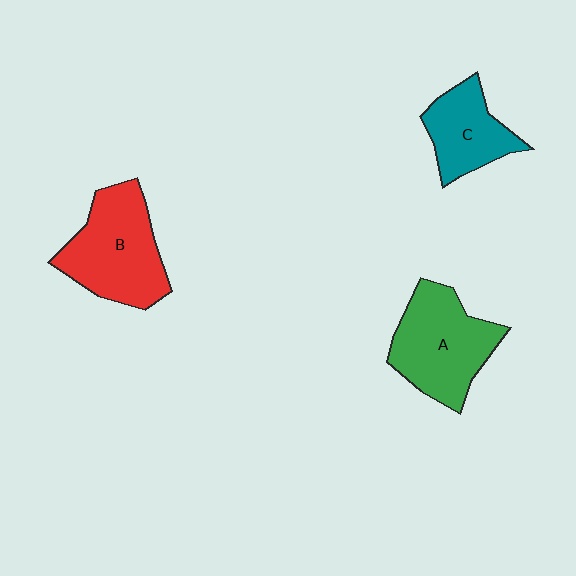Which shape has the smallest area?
Shape C (teal).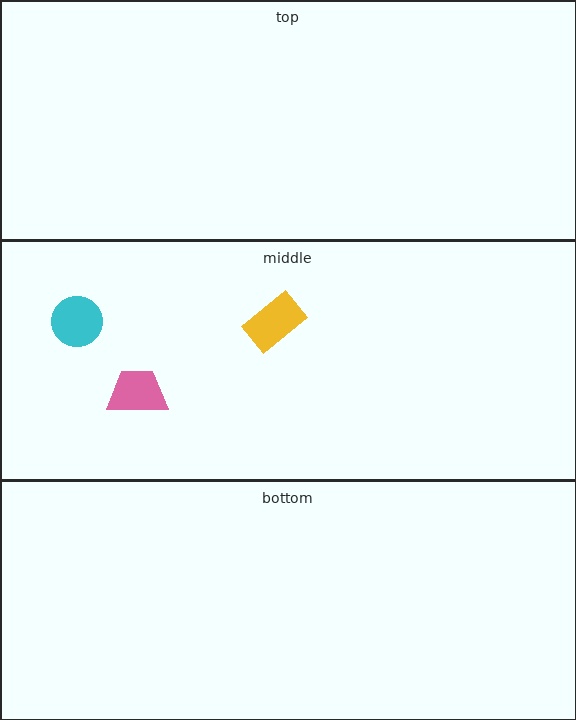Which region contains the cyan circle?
The middle region.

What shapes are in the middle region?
The cyan circle, the pink trapezoid, the yellow rectangle.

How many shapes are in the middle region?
3.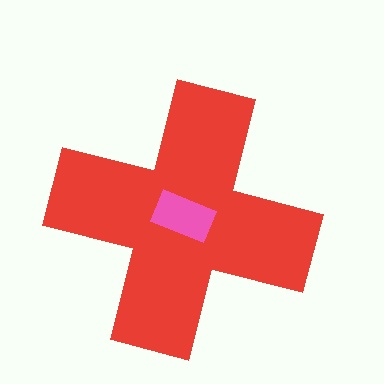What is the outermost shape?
The red cross.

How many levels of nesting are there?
2.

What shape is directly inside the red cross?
The pink rectangle.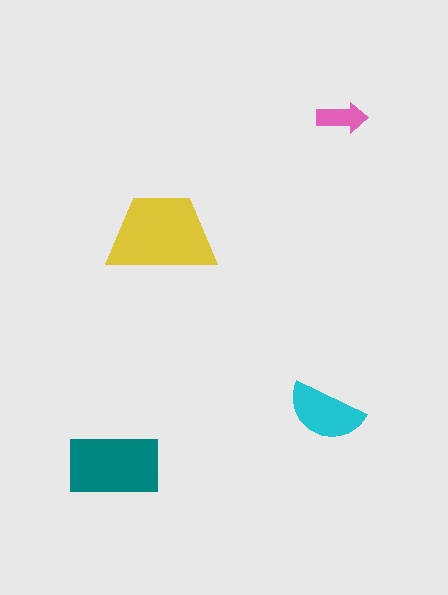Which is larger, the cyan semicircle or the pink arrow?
The cyan semicircle.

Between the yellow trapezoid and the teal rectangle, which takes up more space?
The yellow trapezoid.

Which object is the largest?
The yellow trapezoid.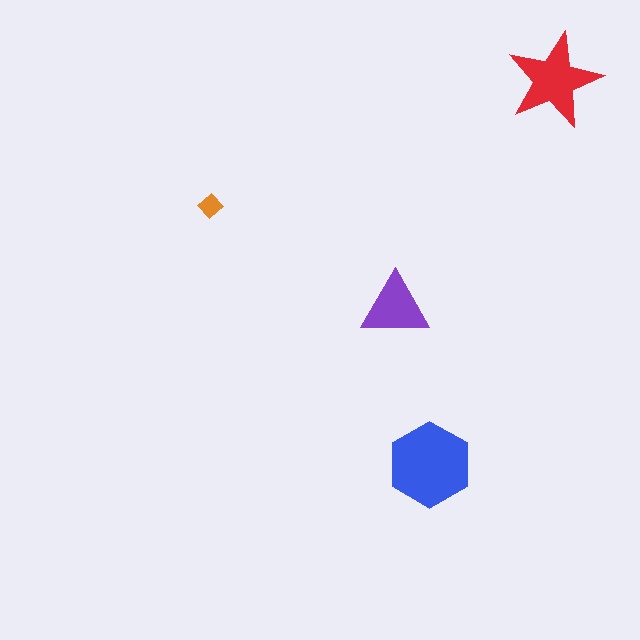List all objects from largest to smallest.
The blue hexagon, the red star, the purple triangle, the orange diamond.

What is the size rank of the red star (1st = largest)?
2nd.